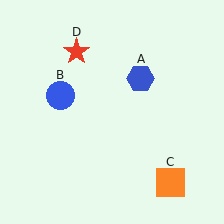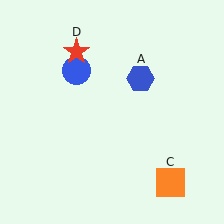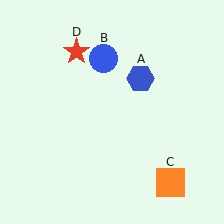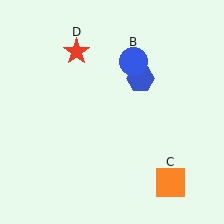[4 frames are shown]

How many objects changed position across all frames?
1 object changed position: blue circle (object B).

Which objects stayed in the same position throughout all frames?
Blue hexagon (object A) and orange square (object C) and red star (object D) remained stationary.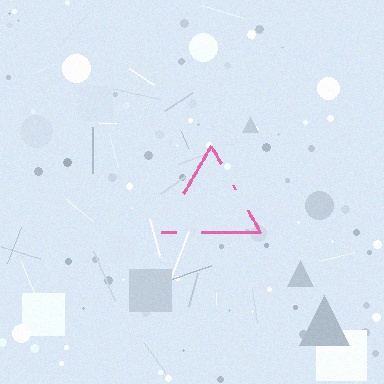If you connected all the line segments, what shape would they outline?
They would outline a triangle.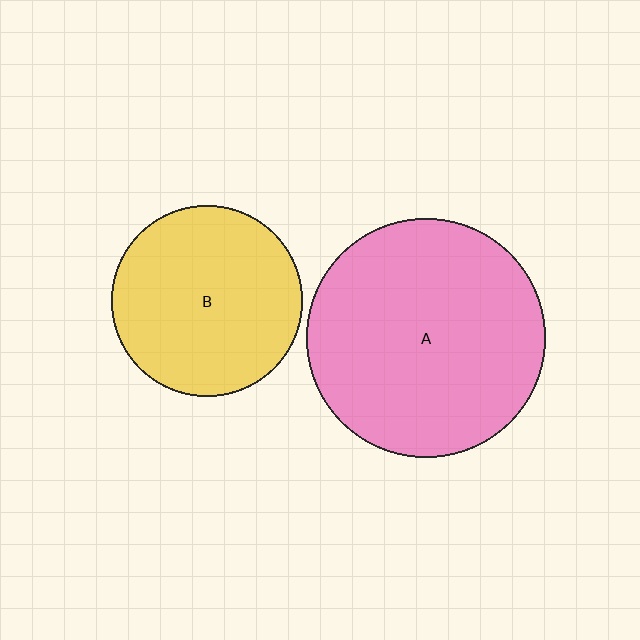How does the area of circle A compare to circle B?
Approximately 1.6 times.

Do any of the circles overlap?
No, none of the circles overlap.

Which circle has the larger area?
Circle A (pink).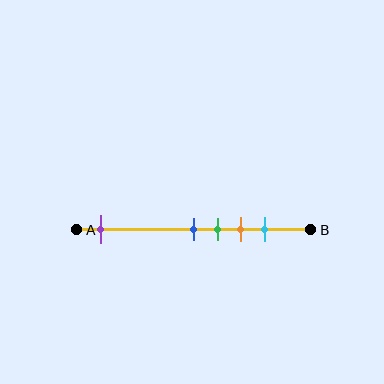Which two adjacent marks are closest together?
The blue and green marks are the closest adjacent pair.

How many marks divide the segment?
There are 5 marks dividing the segment.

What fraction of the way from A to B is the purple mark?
The purple mark is approximately 10% (0.1) of the way from A to B.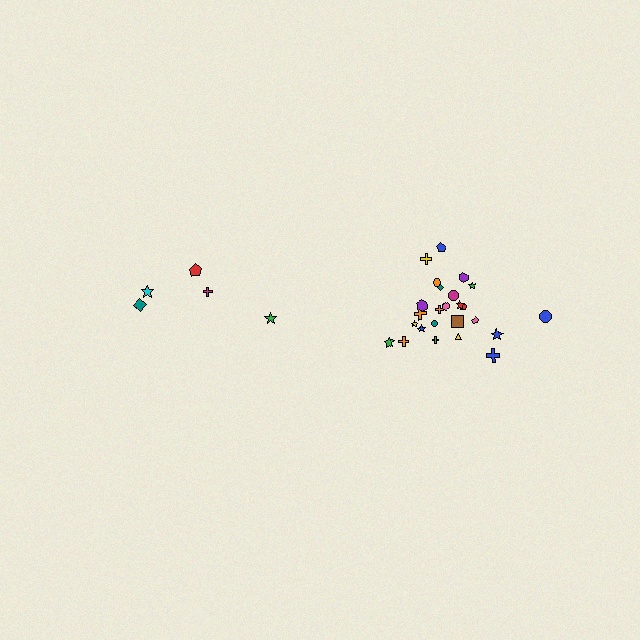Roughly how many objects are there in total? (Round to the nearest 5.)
Roughly 30 objects in total.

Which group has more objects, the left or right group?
The right group.